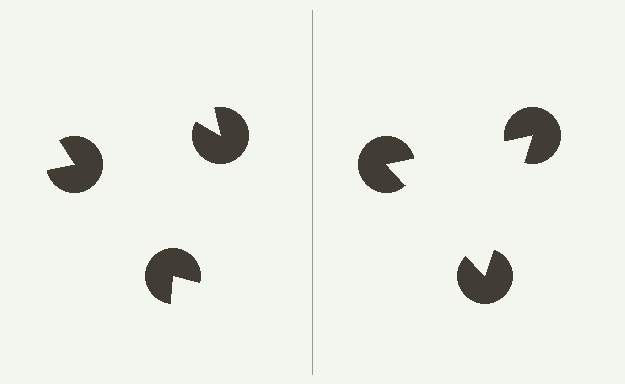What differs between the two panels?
The pac-man discs are positioned identically on both sides; only the wedge orientations differ. On the right they align to a triangle; on the left they are misaligned.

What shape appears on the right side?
An illusory triangle.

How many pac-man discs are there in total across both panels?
6 — 3 on each side.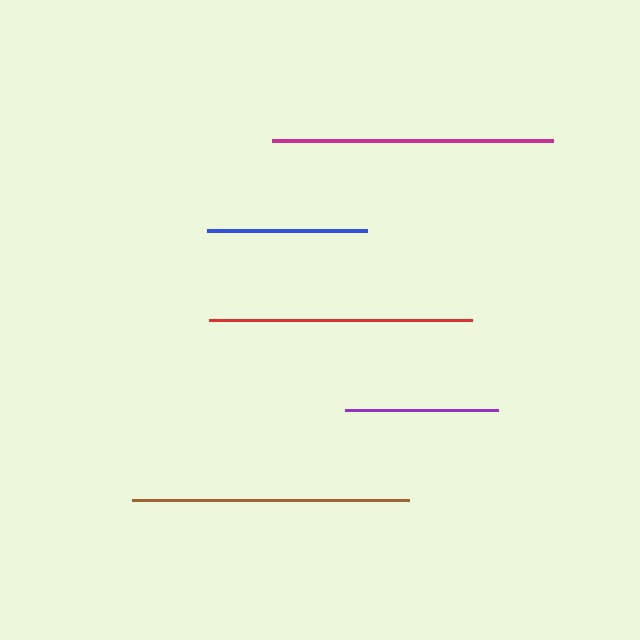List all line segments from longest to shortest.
From longest to shortest: magenta, brown, red, blue, purple.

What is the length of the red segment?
The red segment is approximately 263 pixels long.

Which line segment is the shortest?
The purple line is the shortest at approximately 153 pixels.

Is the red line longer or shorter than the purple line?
The red line is longer than the purple line.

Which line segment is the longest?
The magenta line is the longest at approximately 281 pixels.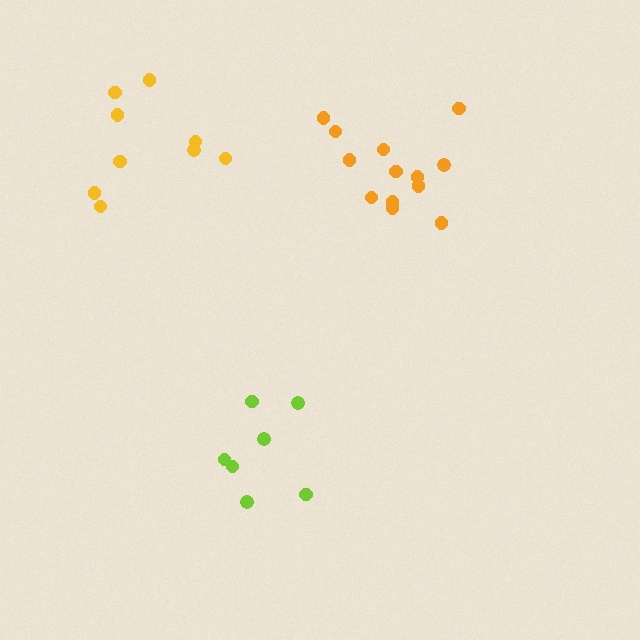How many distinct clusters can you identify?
There are 3 distinct clusters.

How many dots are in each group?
Group 1: 7 dots, Group 2: 13 dots, Group 3: 9 dots (29 total).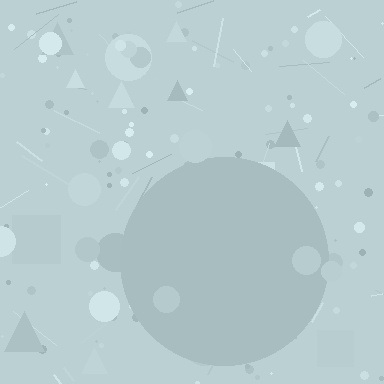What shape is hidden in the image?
A circle is hidden in the image.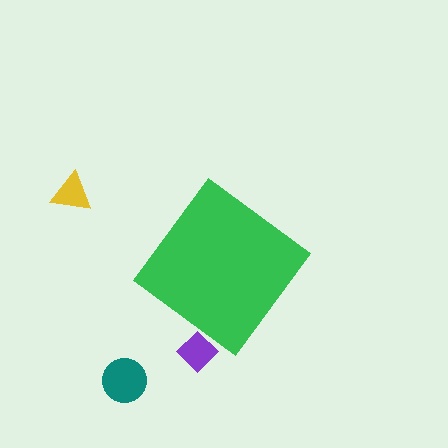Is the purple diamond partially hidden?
Yes, the purple diamond is partially hidden behind the green diamond.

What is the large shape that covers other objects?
A green diamond.